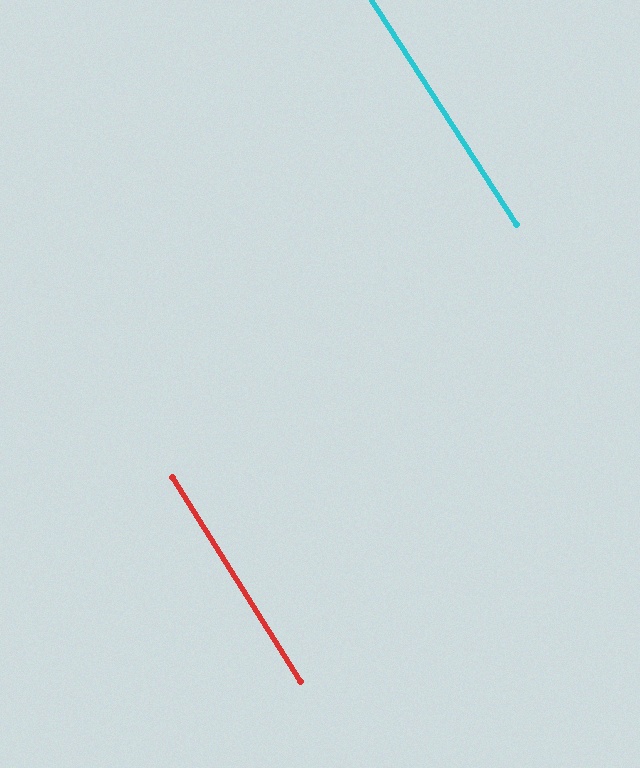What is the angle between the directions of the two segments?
Approximately 1 degree.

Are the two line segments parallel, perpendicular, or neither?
Parallel — their directions differ by only 0.7°.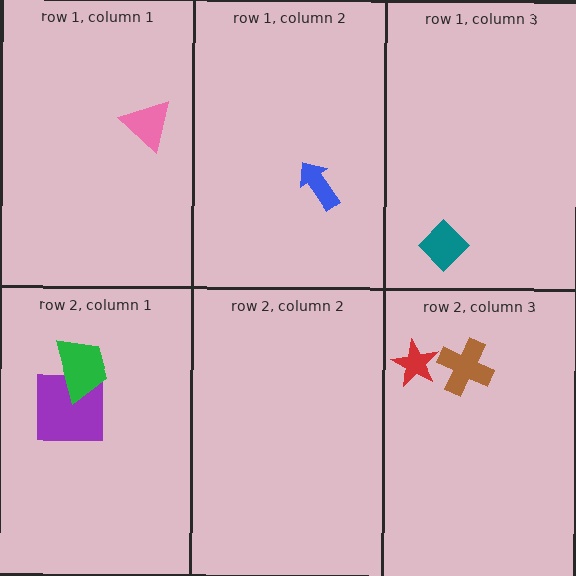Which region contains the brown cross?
The row 2, column 3 region.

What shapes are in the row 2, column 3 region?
The red star, the brown cross.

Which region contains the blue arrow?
The row 1, column 2 region.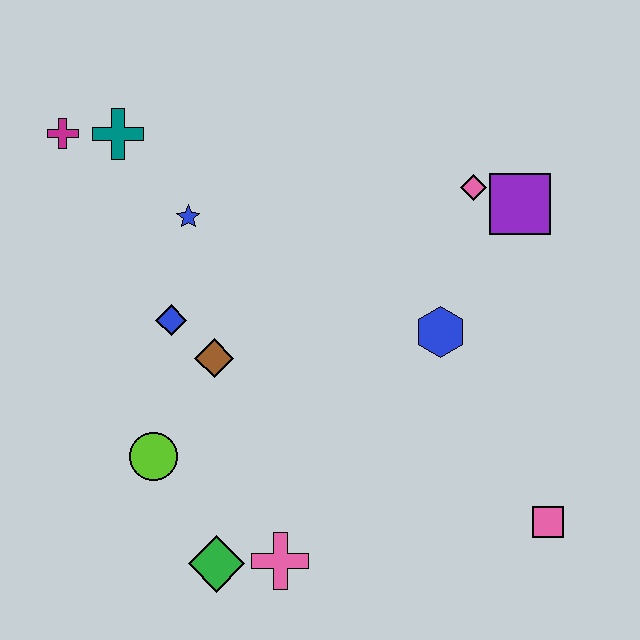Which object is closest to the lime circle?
The brown diamond is closest to the lime circle.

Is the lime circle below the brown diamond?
Yes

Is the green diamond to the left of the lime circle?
No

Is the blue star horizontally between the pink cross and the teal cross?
Yes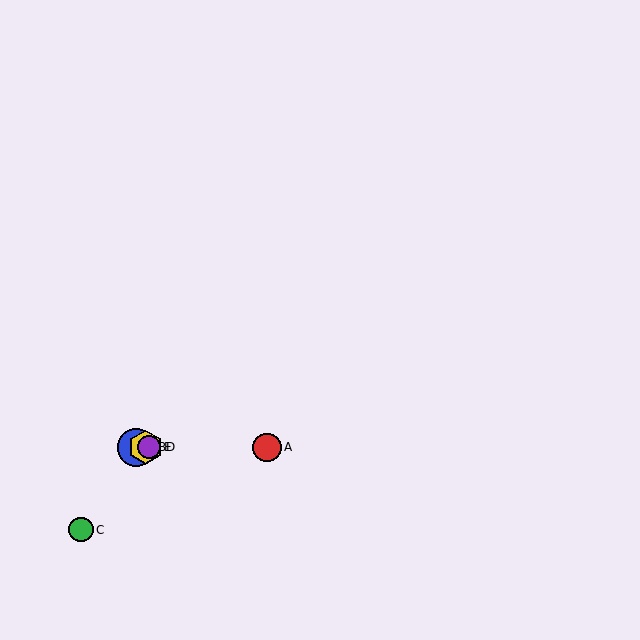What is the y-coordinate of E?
Object E is at y≈447.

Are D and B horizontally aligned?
Yes, both are at y≈447.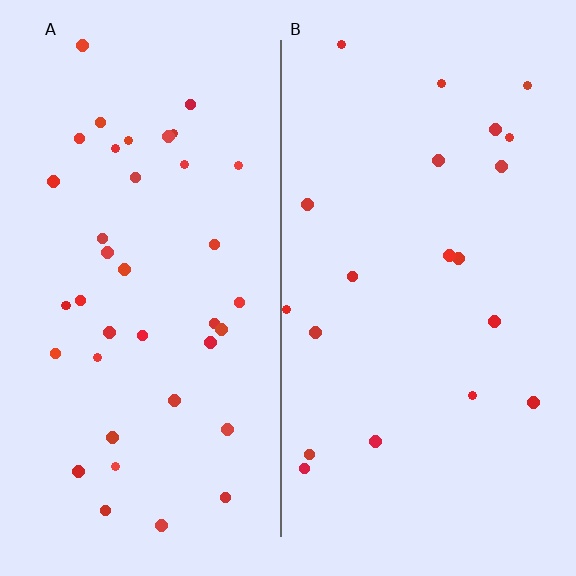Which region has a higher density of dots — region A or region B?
A (the left).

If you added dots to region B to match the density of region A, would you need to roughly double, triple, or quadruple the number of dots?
Approximately double.